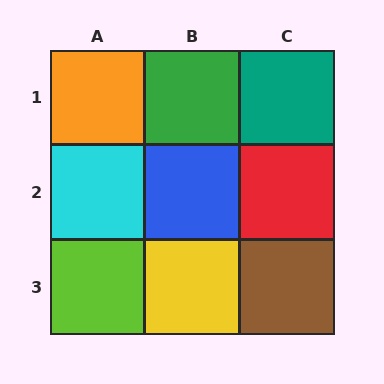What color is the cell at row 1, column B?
Green.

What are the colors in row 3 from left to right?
Lime, yellow, brown.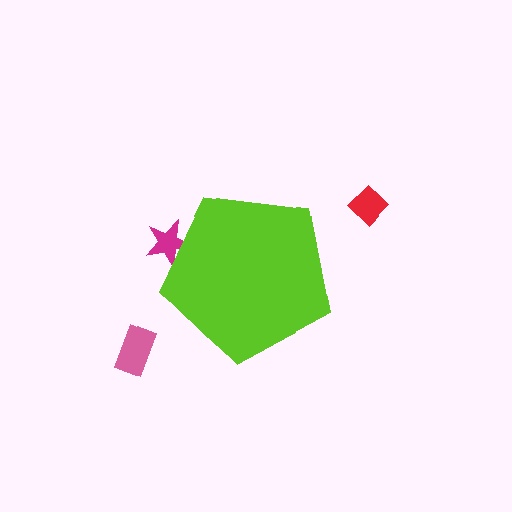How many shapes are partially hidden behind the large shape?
1 shape is partially hidden.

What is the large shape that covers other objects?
A lime pentagon.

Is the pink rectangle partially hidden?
No, the pink rectangle is fully visible.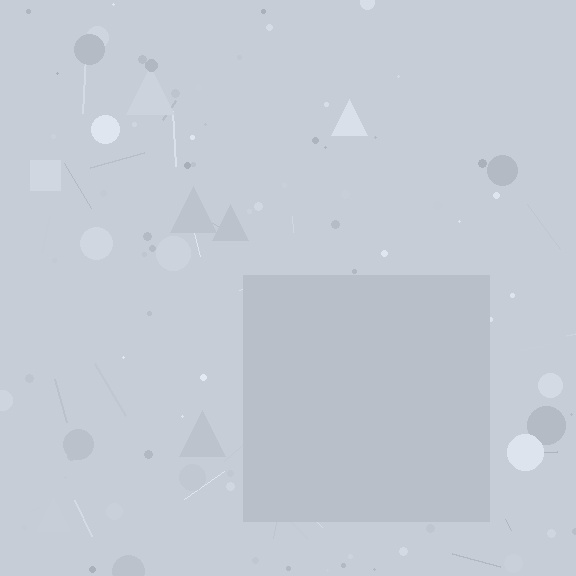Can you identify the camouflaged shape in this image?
The camouflaged shape is a square.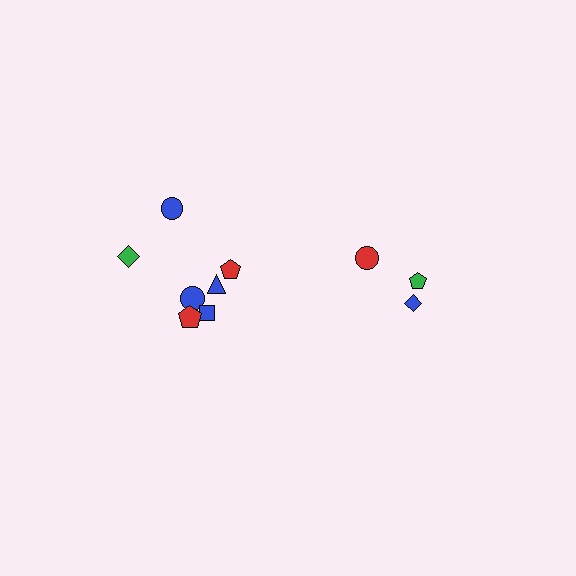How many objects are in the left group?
There are 7 objects.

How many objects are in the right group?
There are 3 objects.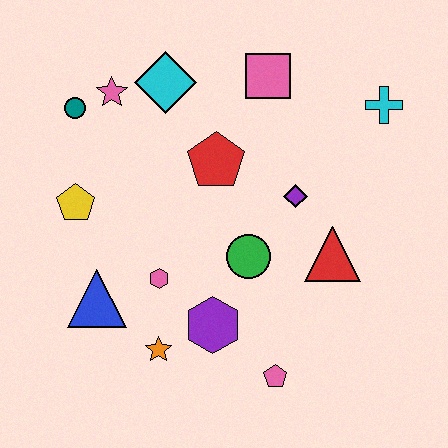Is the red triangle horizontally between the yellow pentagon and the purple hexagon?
No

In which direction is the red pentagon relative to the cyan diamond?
The red pentagon is below the cyan diamond.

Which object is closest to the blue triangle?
The pink hexagon is closest to the blue triangle.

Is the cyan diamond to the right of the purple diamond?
No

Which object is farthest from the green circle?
The teal circle is farthest from the green circle.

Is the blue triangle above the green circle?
No